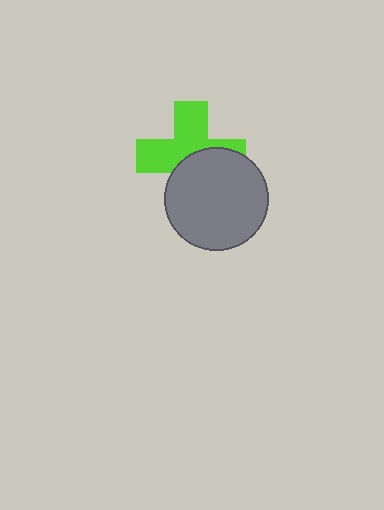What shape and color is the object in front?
The object in front is a gray circle.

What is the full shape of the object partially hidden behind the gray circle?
The partially hidden object is a lime cross.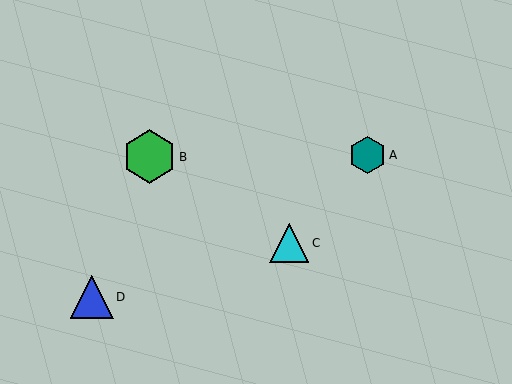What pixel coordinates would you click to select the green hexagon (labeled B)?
Click at (150, 157) to select the green hexagon B.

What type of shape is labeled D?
Shape D is a blue triangle.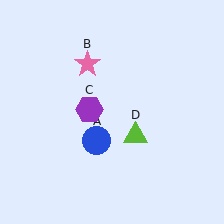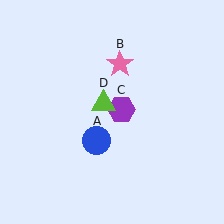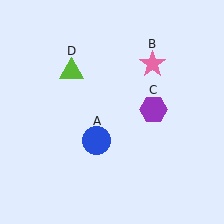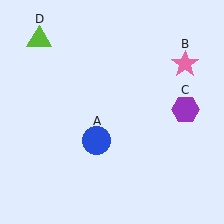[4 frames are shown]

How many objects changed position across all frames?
3 objects changed position: pink star (object B), purple hexagon (object C), lime triangle (object D).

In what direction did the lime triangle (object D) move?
The lime triangle (object D) moved up and to the left.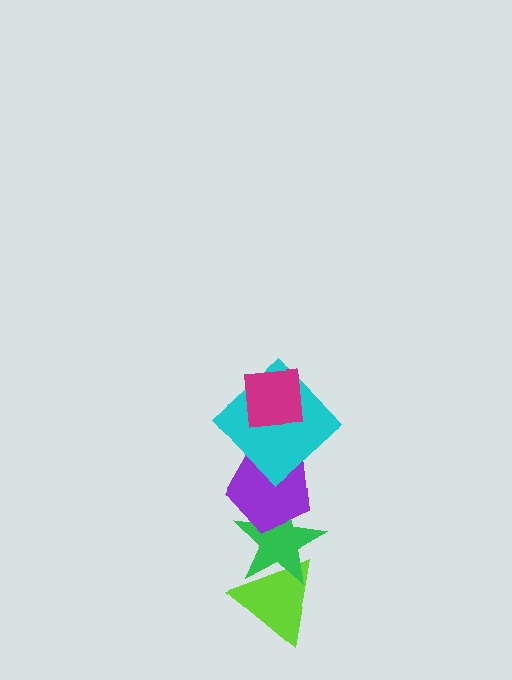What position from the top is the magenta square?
The magenta square is 1st from the top.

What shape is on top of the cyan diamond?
The magenta square is on top of the cyan diamond.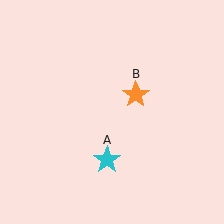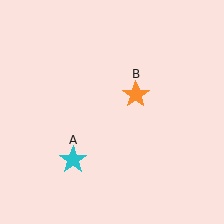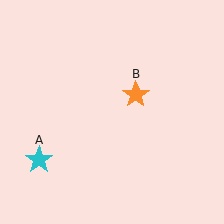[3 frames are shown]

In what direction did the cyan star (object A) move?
The cyan star (object A) moved left.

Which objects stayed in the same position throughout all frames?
Orange star (object B) remained stationary.